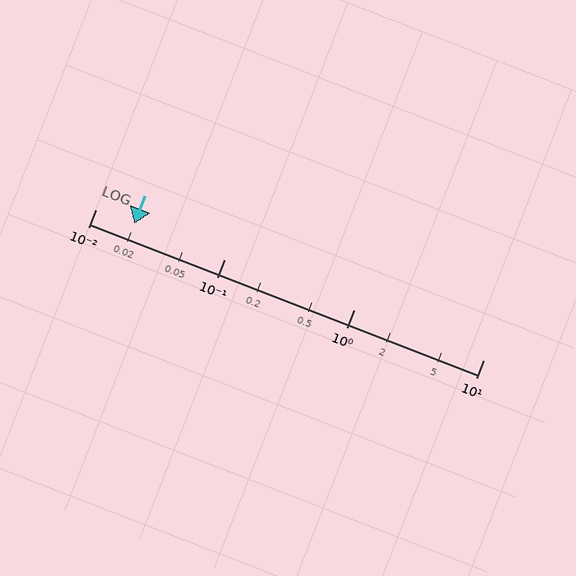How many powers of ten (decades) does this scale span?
The scale spans 3 decades, from 0.01 to 10.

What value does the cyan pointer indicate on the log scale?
The pointer indicates approximately 0.02.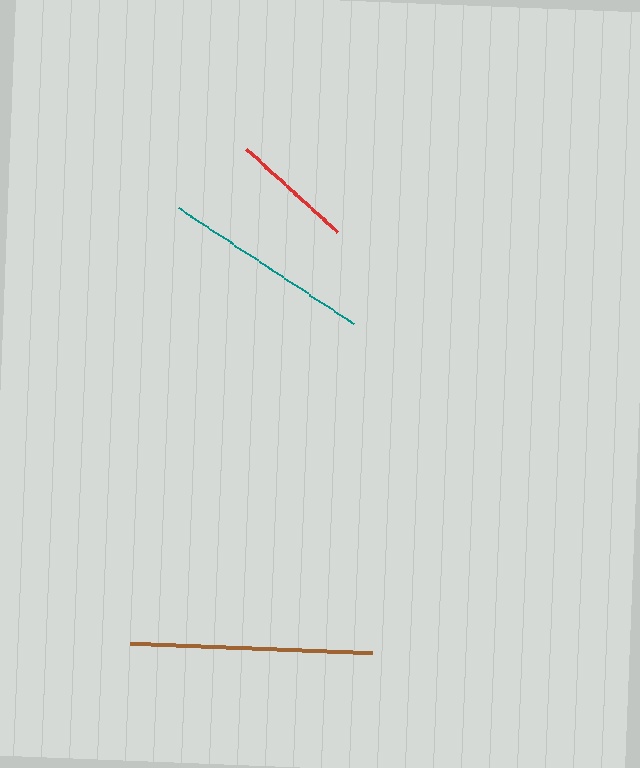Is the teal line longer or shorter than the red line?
The teal line is longer than the red line.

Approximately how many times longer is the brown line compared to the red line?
The brown line is approximately 2.0 times the length of the red line.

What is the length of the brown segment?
The brown segment is approximately 242 pixels long.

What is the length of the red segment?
The red segment is approximately 123 pixels long.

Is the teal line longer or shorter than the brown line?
The brown line is longer than the teal line.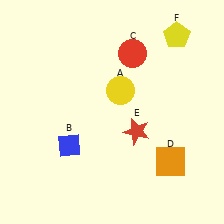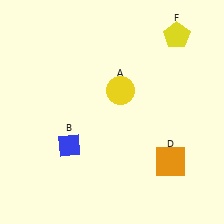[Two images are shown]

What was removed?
The red star (E), the red circle (C) were removed in Image 2.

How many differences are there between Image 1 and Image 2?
There are 2 differences between the two images.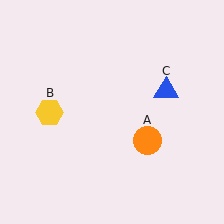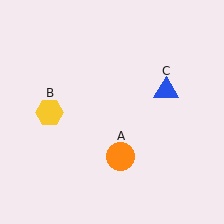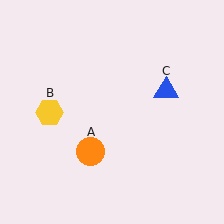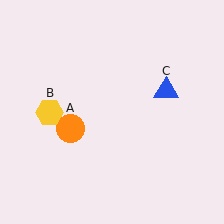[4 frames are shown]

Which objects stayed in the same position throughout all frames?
Yellow hexagon (object B) and blue triangle (object C) remained stationary.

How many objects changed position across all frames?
1 object changed position: orange circle (object A).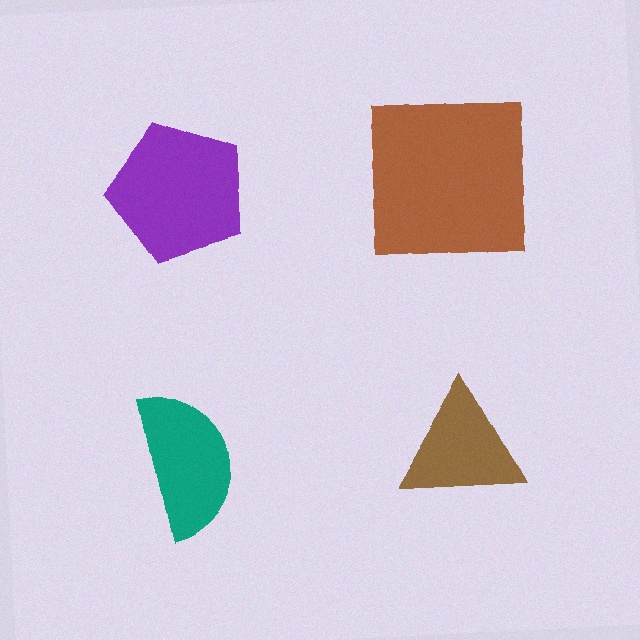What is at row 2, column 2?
A brown triangle.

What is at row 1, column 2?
A brown square.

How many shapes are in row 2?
2 shapes.